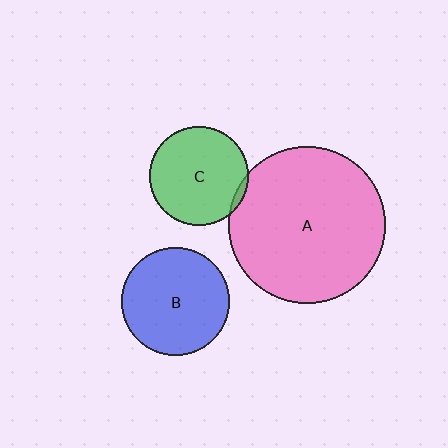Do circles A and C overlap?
Yes.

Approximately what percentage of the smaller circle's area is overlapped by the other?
Approximately 5%.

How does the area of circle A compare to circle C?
Approximately 2.5 times.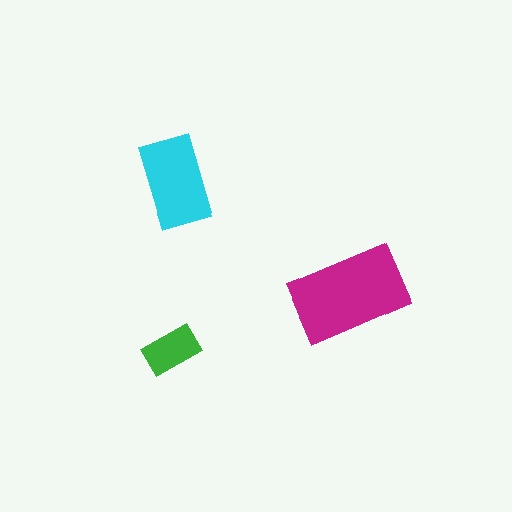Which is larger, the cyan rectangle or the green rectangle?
The cyan one.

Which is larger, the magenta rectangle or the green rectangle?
The magenta one.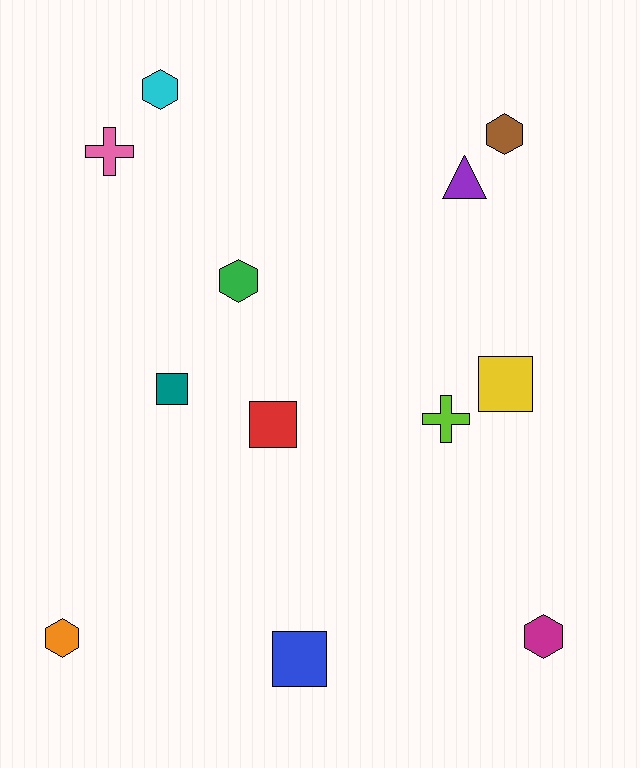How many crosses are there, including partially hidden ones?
There are 2 crosses.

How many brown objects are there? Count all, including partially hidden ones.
There is 1 brown object.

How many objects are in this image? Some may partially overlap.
There are 12 objects.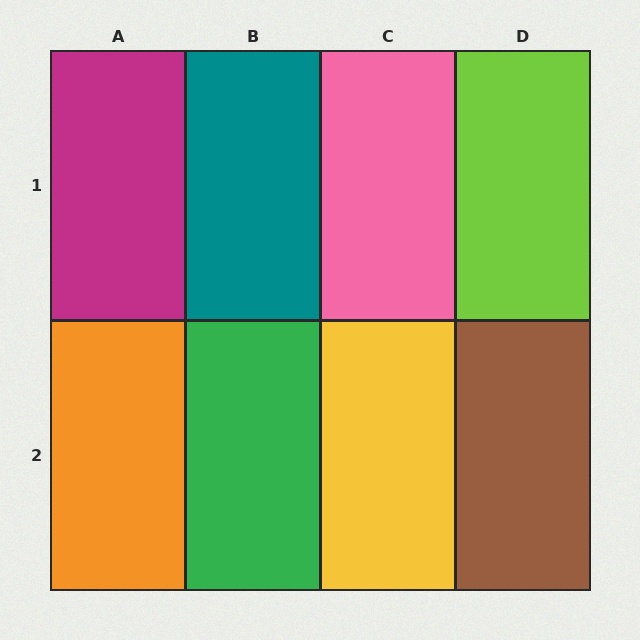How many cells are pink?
1 cell is pink.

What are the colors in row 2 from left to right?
Orange, green, yellow, brown.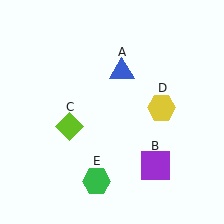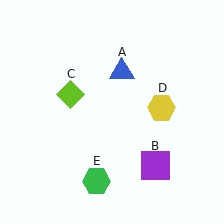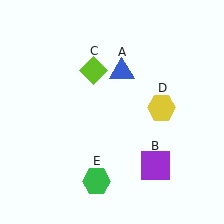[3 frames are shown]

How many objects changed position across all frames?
1 object changed position: lime diamond (object C).